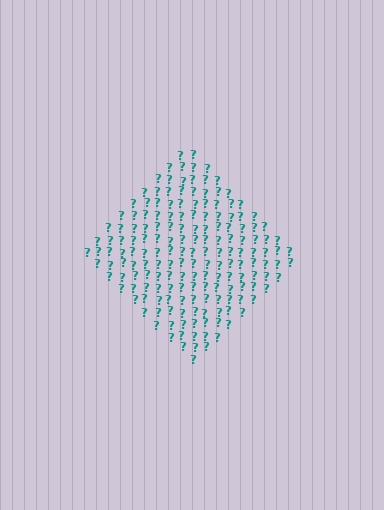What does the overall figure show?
The overall figure shows a diamond.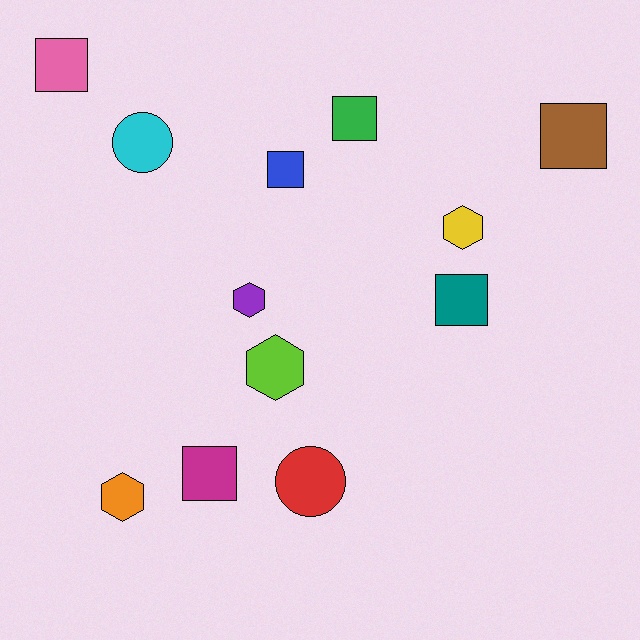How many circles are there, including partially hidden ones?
There are 2 circles.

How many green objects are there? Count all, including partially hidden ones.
There is 1 green object.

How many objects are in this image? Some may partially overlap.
There are 12 objects.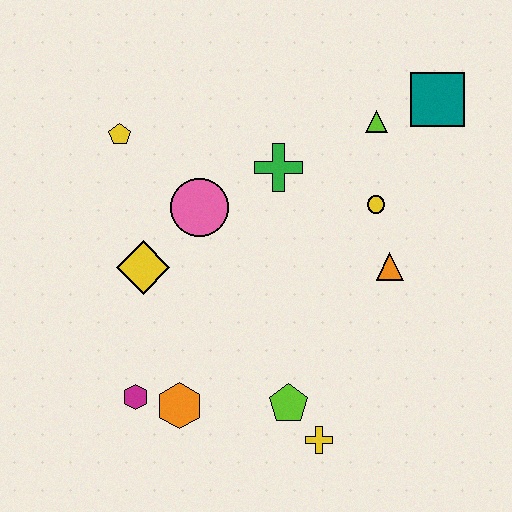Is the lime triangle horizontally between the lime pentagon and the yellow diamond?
No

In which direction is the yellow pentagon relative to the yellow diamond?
The yellow pentagon is above the yellow diamond.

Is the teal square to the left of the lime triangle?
No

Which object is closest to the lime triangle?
The teal square is closest to the lime triangle.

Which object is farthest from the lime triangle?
The magenta hexagon is farthest from the lime triangle.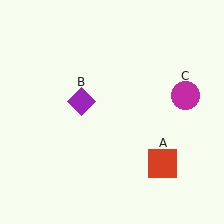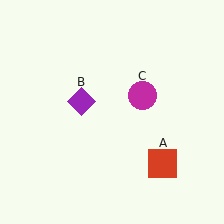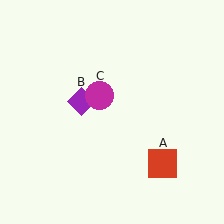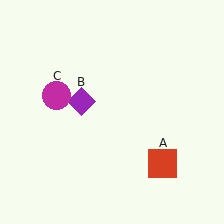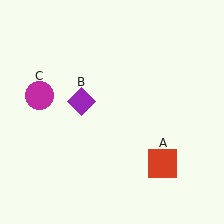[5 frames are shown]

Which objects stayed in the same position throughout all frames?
Red square (object A) and purple diamond (object B) remained stationary.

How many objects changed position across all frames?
1 object changed position: magenta circle (object C).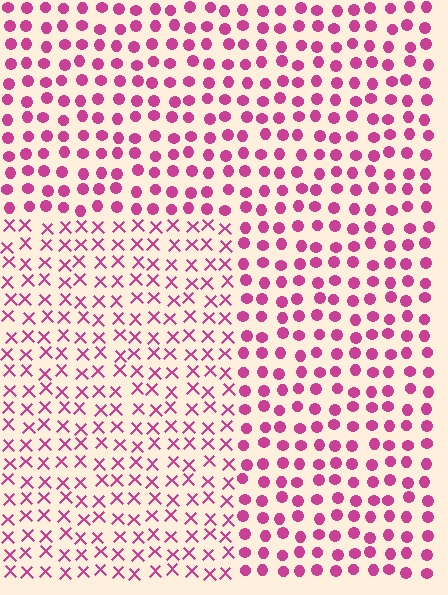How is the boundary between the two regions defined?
The boundary is defined by a change in element shape: X marks inside vs. circles outside. All elements share the same color and spacing.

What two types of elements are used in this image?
The image uses X marks inside the rectangle region and circles outside it.